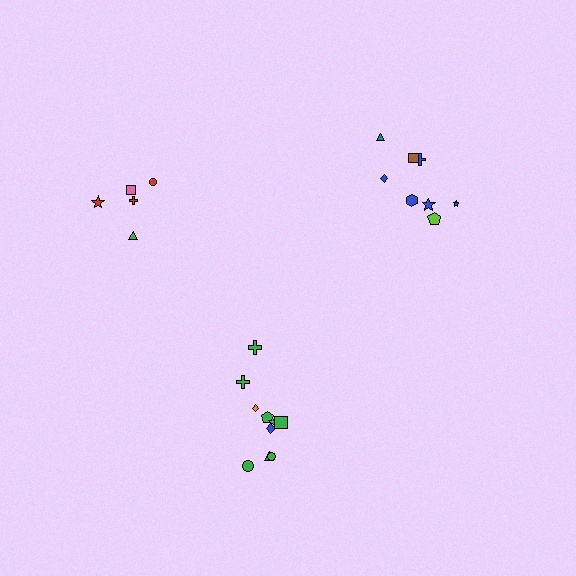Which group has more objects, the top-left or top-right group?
The top-right group.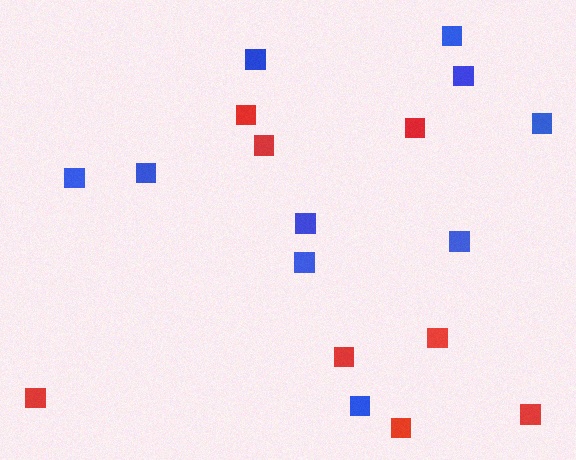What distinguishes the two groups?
There are 2 groups: one group of blue squares (10) and one group of red squares (8).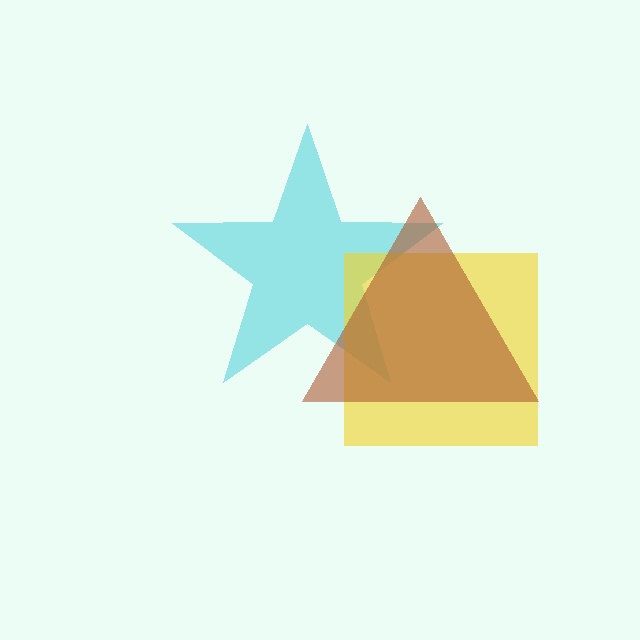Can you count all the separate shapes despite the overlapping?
Yes, there are 3 separate shapes.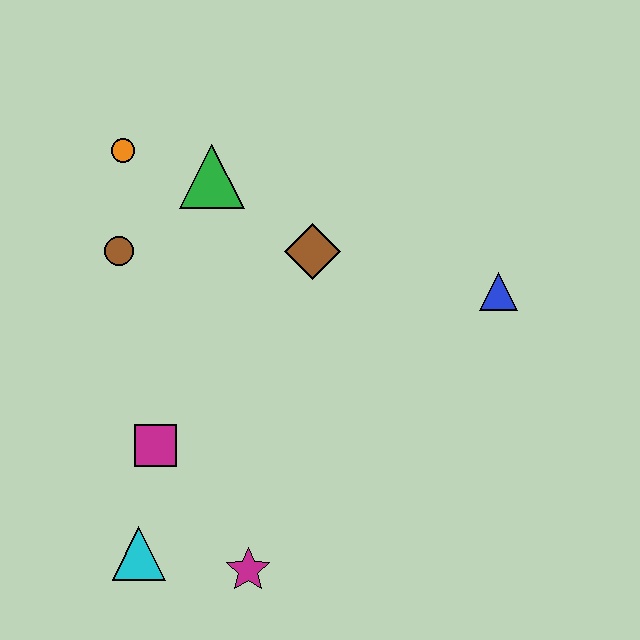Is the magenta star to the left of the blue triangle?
Yes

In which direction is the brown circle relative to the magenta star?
The brown circle is above the magenta star.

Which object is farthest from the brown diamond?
The cyan triangle is farthest from the brown diamond.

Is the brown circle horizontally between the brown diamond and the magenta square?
No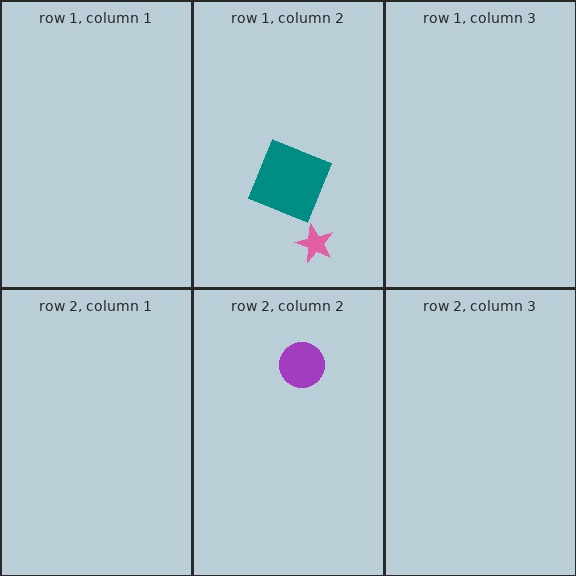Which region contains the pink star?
The row 1, column 2 region.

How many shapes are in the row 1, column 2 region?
2.